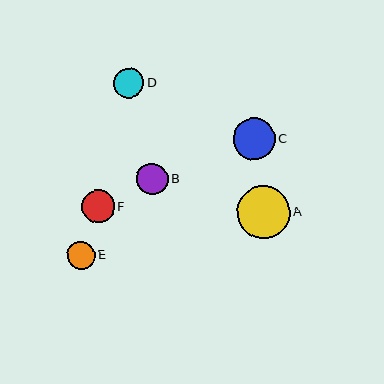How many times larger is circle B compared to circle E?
Circle B is approximately 1.1 times the size of circle E.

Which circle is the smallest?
Circle E is the smallest with a size of approximately 27 pixels.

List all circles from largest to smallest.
From largest to smallest: A, C, F, B, D, E.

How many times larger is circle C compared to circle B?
Circle C is approximately 1.3 times the size of circle B.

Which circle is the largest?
Circle A is the largest with a size of approximately 53 pixels.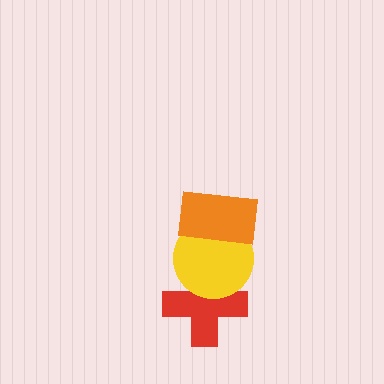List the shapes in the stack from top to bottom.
From top to bottom: the orange rectangle, the yellow circle, the red cross.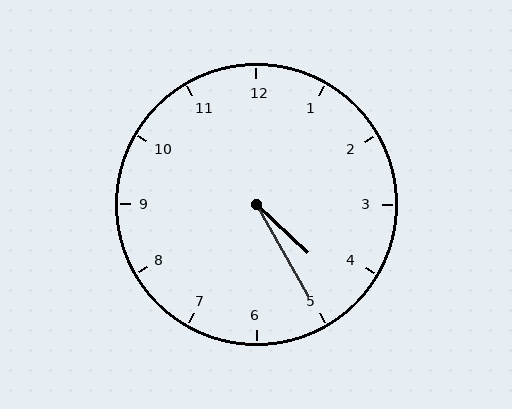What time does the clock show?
4:25.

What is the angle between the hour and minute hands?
Approximately 18 degrees.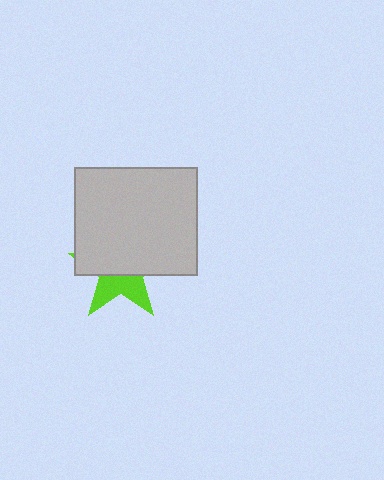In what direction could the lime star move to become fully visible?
The lime star could move down. That would shift it out from behind the light gray rectangle entirely.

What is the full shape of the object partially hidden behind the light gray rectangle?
The partially hidden object is a lime star.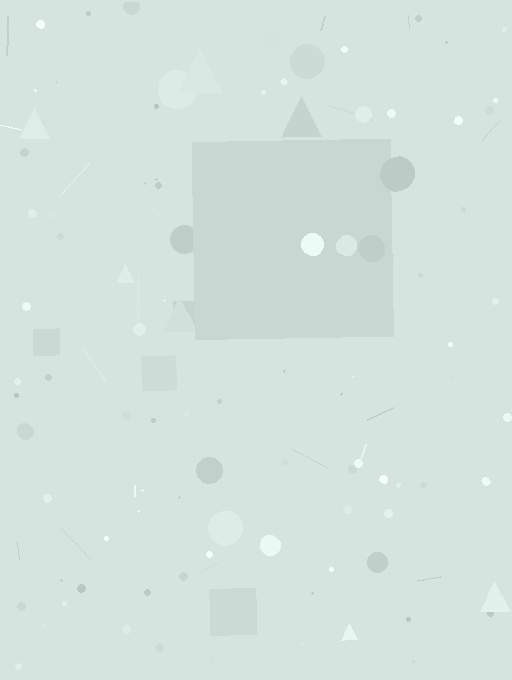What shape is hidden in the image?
A square is hidden in the image.